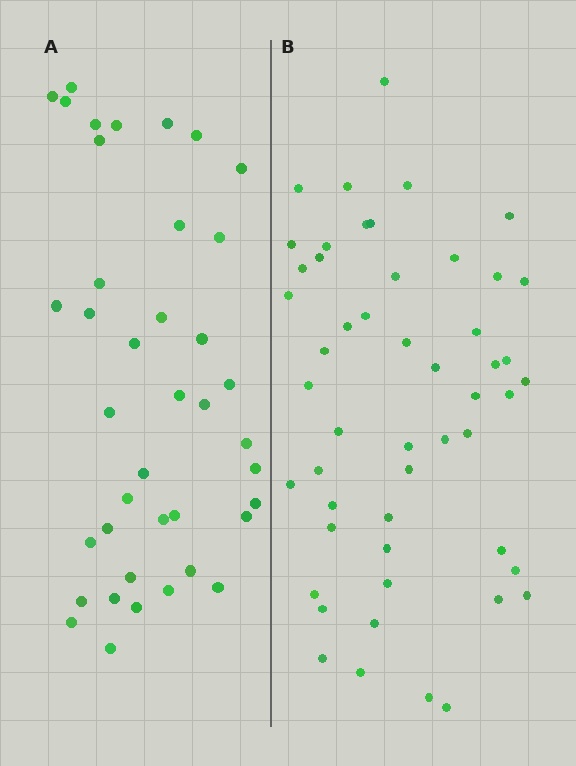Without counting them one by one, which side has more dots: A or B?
Region B (the right region) has more dots.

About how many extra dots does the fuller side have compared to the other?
Region B has roughly 12 or so more dots than region A.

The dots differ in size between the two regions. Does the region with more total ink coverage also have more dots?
No. Region A has more total ink coverage because its dots are larger, but region B actually contains more individual dots. Total area can be misleading — the number of items is what matters here.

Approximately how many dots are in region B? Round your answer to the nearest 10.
About 50 dots. (The exact count is 51, which rounds to 50.)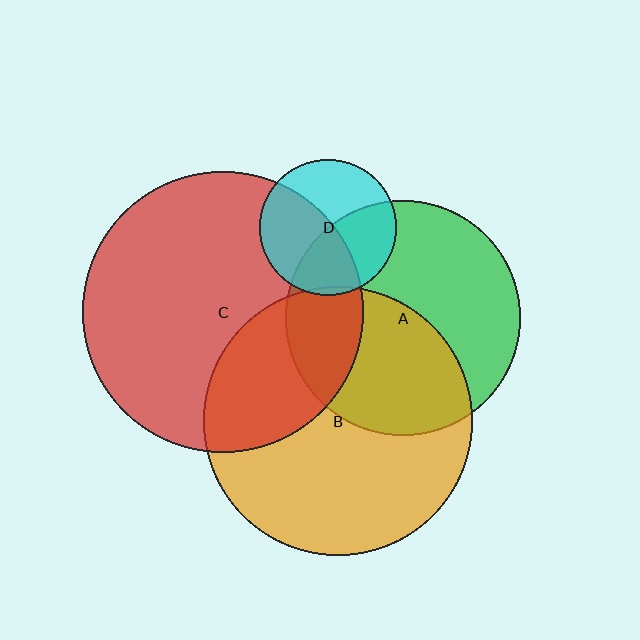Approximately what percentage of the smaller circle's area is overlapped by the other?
Approximately 50%.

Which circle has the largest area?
Circle C (red).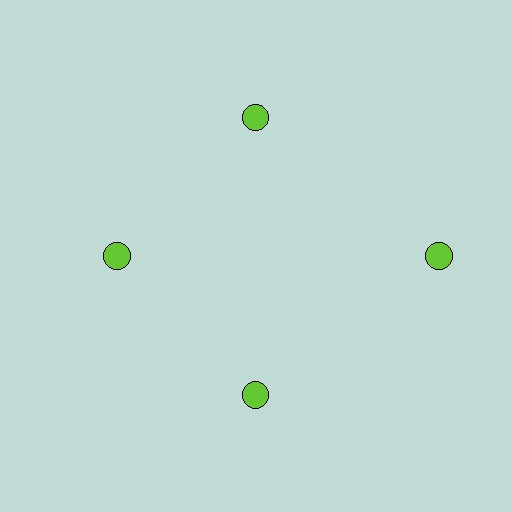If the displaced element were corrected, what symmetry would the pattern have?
It would have 4-fold rotational symmetry — the pattern would map onto itself every 90 degrees.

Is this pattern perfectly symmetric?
No. The 4 lime circles are arranged in a ring, but one element near the 3 o'clock position is pushed outward from the center, breaking the 4-fold rotational symmetry.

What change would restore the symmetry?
The symmetry would be restored by moving it inward, back onto the ring so that all 4 circles sit at equal angles and equal distance from the center.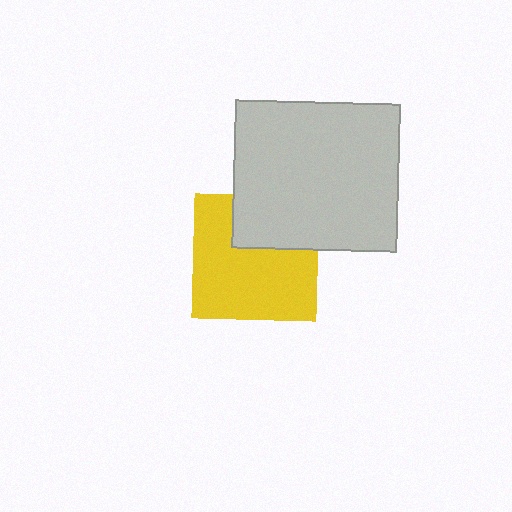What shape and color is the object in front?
The object in front is a light gray rectangle.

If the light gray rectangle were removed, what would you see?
You would see the complete yellow square.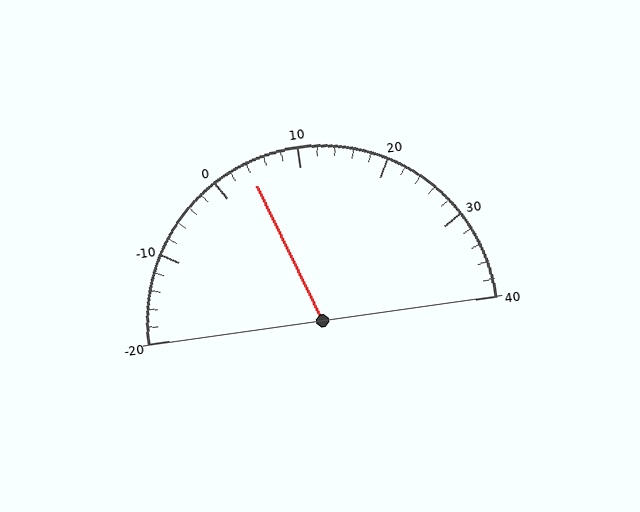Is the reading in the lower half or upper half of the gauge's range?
The reading is in the lower half of the range (-20 to 40).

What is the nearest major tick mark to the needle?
The nearest major tick mark is 0.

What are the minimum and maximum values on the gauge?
The gauge ranges from -20 to 40.